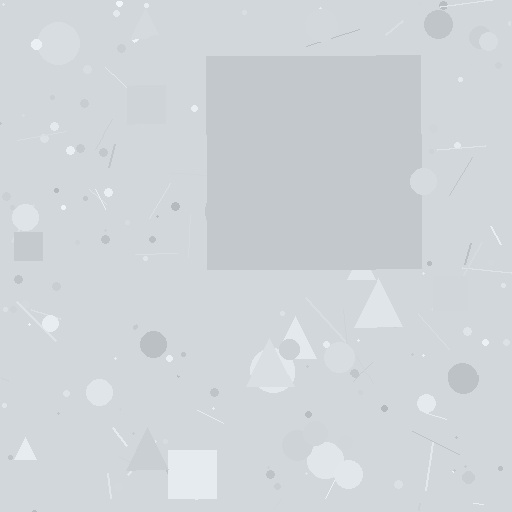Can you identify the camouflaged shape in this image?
The camouflaged shape is a square.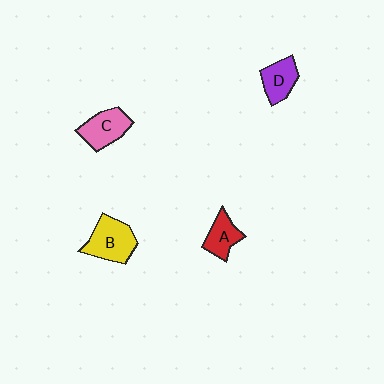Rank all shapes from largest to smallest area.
From largest to smallest: B (yellow), C (pink), D (purple), A (red).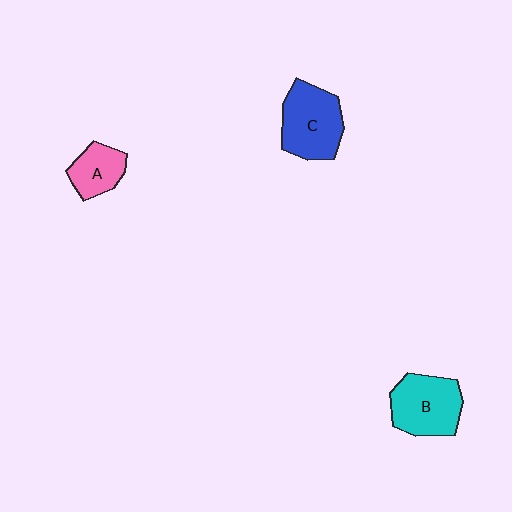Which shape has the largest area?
Shape C (blue).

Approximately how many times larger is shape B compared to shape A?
Approximately 1.6 times.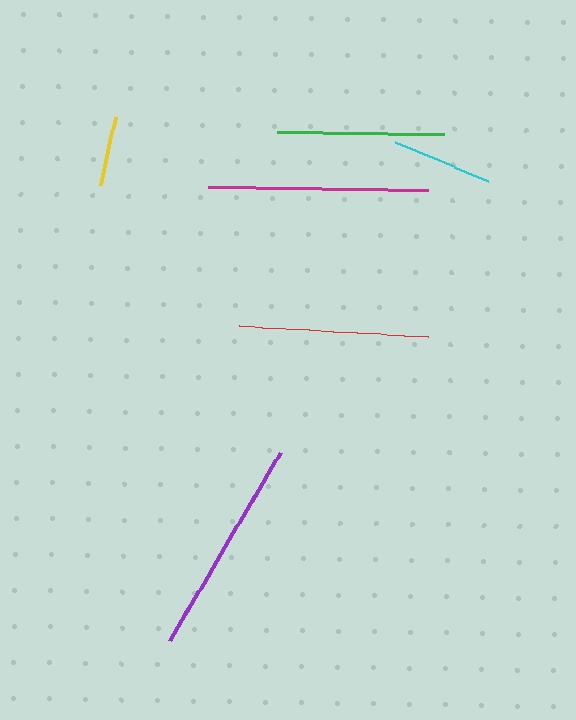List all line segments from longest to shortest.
From longest to shortest: magenta, purple, red, green, cyan, yellow.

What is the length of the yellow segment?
The yellow segment is approximately 70 pixels long.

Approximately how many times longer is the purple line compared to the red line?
The purple line is approximately 1.2 times the length of the red line.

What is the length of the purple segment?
The purple segment is approximately 218 pixels long.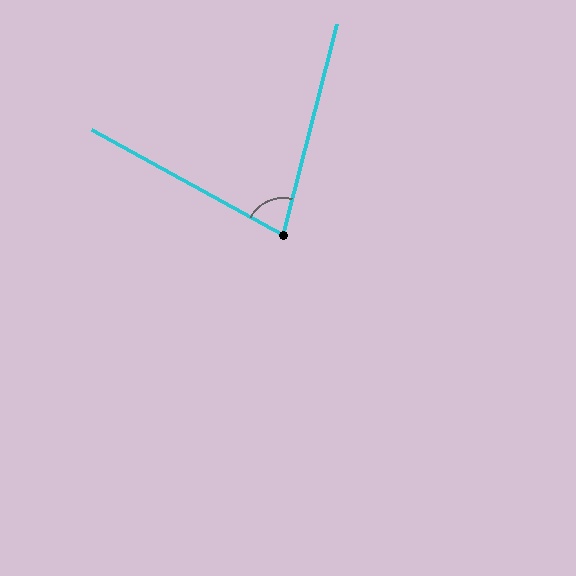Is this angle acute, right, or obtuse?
It is acute.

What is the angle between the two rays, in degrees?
Approximately 76 degrees.